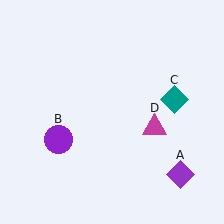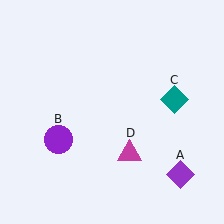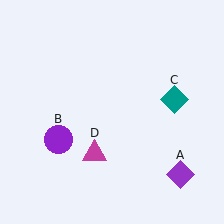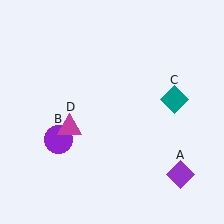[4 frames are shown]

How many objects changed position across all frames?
1 object changed position: magenta triangle (object D).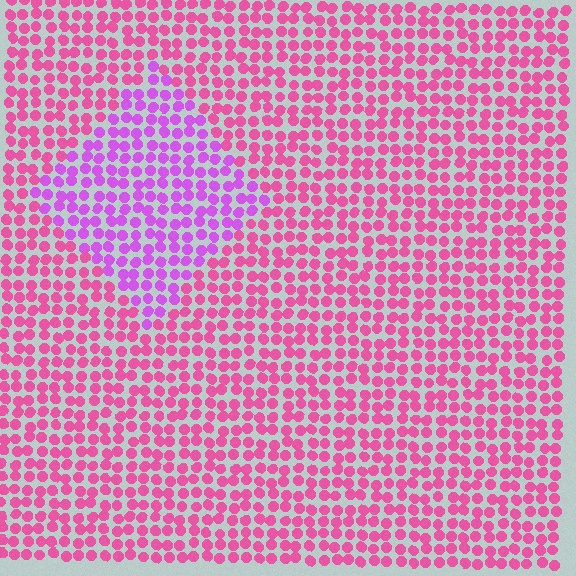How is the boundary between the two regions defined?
The boundary is defined purely by a slight shift in hue (about 37 degrees). Spacing, size, and orientation are identical on both sides.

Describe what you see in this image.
The image is filled with small pink elements in a uniform arrangement. A diamond-shaped region is visible where the elements are tinted to a slightly different hue, forming a subtle color boundary.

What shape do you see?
I see a diamond.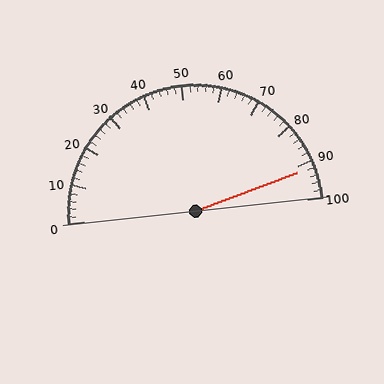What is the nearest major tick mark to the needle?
The nearest major tick mark is 90.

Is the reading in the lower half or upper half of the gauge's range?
The reading is in the upper half of the range (0 to 100).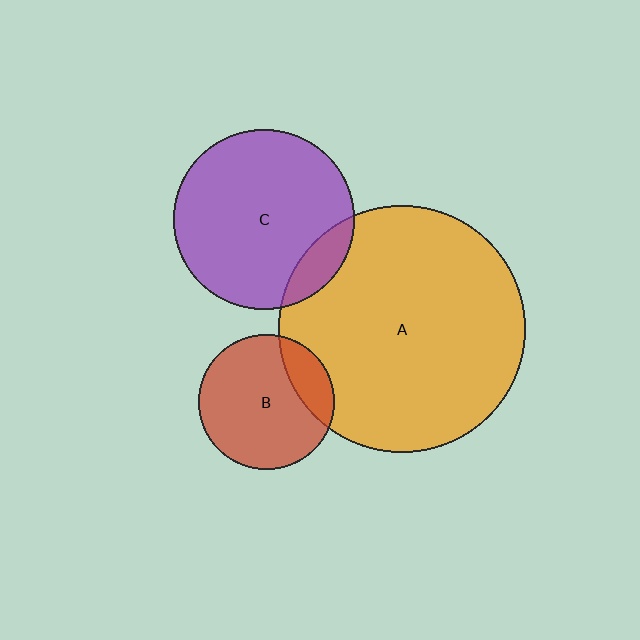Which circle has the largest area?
Circle A (orange).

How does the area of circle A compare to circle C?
Approximately 1.9 times.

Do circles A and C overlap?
Yes.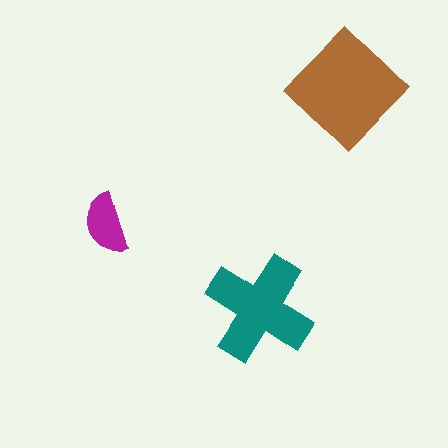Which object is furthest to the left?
The magenta semicircle is leftmost.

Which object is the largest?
The brown diamond.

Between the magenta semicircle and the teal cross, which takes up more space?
The teal cross.